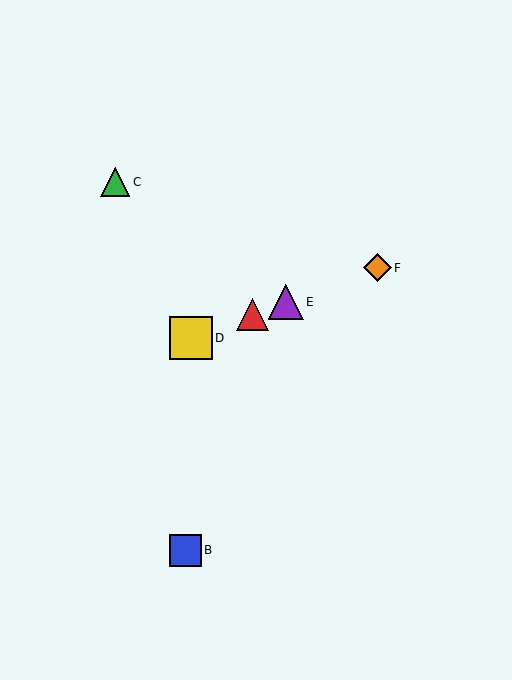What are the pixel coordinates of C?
Object C is at (115, 182).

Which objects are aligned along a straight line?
Objects A, D, E, F are aligned along a straight line.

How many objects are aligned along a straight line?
4 objects (A, D, E, F) are aligned along a straight line.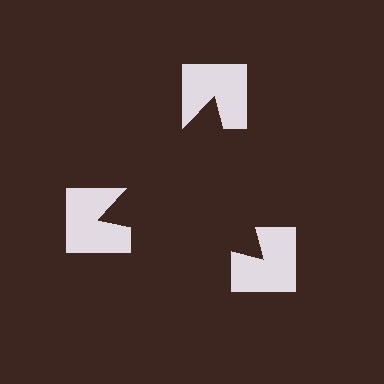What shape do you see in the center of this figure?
An illusory triangle — its edges are inferred from the aligned wedge cuts in the notched squares, not physically drawn.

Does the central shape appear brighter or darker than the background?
It typically appears slightly darker than the background, even though no actual brightness change is drawn.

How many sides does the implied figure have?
3 sides.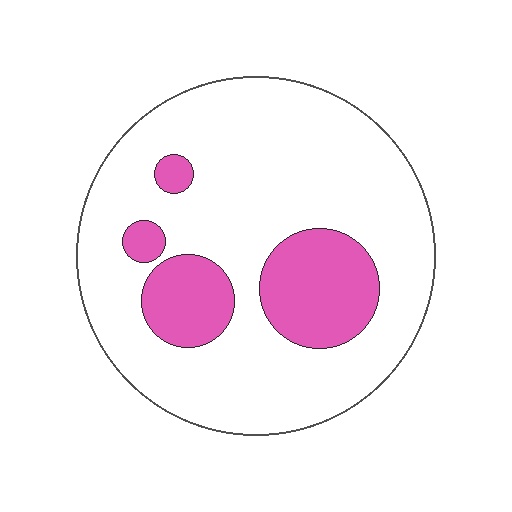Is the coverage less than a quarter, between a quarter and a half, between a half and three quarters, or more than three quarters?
Less than a quarter.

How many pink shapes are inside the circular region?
4.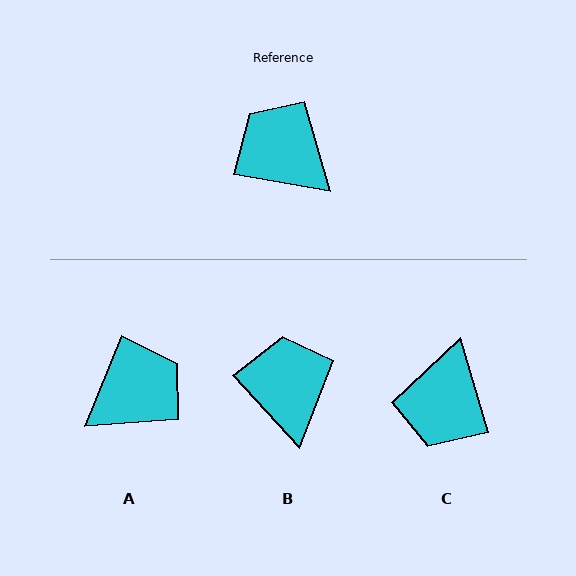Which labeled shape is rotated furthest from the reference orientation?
C, about 117 degrees away.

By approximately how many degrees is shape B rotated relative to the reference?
Approximately 37 degrees clockwise.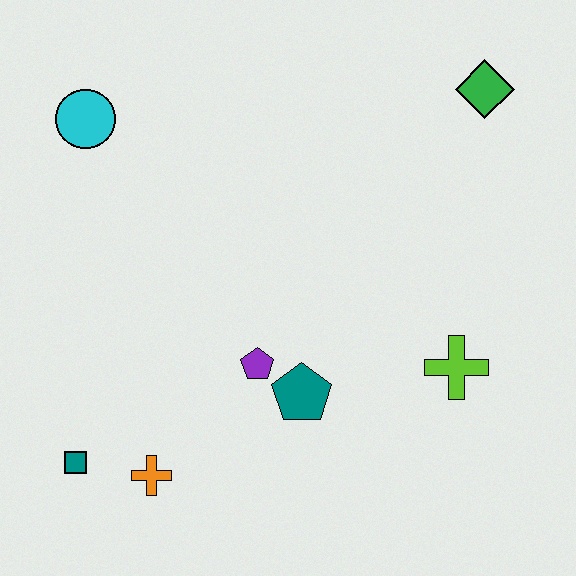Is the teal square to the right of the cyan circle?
No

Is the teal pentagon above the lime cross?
No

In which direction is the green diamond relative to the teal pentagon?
The green diamond is above the teal pentagon.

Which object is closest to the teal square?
The orange cross is closest to the teal square.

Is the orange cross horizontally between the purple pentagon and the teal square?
Yes